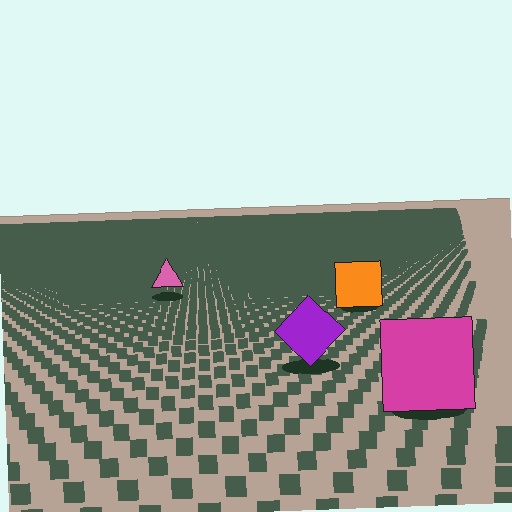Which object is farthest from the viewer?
The pink triangle is farthest from the viewer. It appears smaller and the ground texture around it is denser.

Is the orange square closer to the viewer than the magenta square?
No. The magenta square is closer — you can tell from the texture gradient: the ground texture is coarser near it.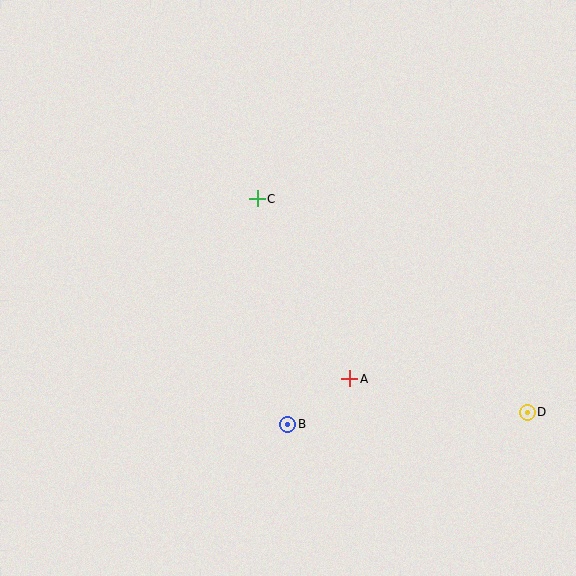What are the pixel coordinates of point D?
Point D is at (527, 412).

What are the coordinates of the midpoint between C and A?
The midpoint between C and A is at (304, 289).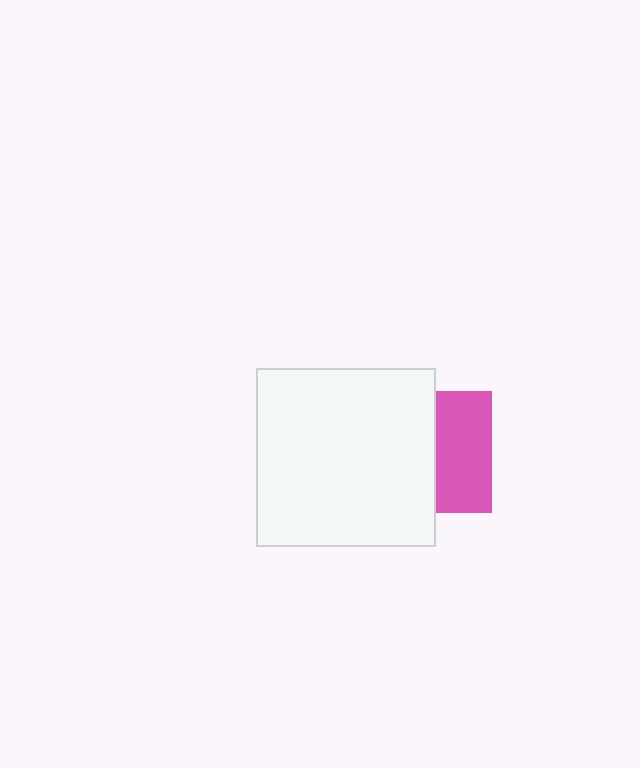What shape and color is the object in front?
The object in front is a white square.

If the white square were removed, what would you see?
You would see the complete pink square.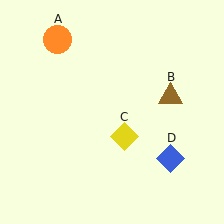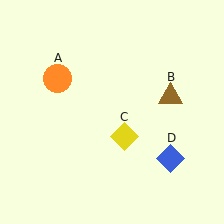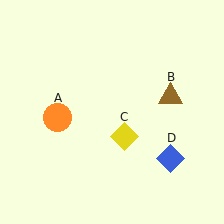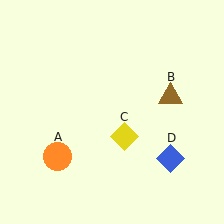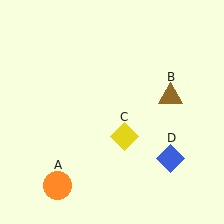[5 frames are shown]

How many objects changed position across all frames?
1 object changed position: orange circle (object A).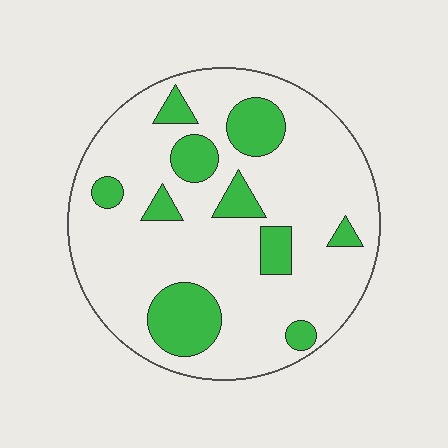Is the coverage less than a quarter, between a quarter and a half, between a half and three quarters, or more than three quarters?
Less than a quarter.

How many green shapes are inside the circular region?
10.